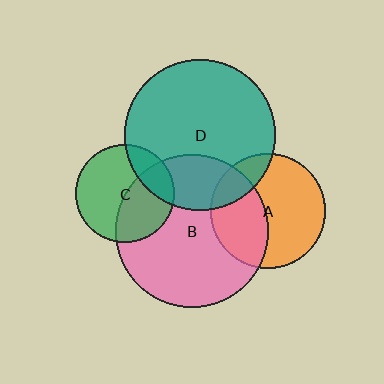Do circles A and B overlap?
Yes.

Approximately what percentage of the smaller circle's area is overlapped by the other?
Approximately 40%.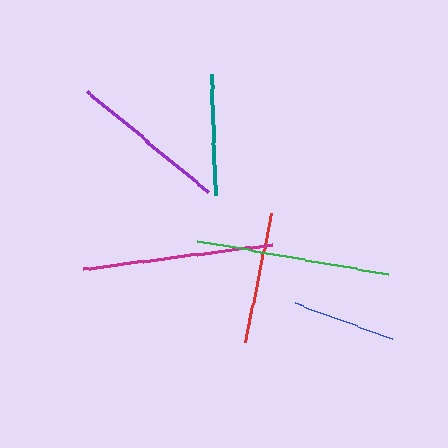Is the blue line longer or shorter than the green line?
The green line is longer than the blue line.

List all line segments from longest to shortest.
From longest to shortest: green, magenta, purple, red, teal, blue.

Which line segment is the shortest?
The blue line is the shortest at approximately 104 pixels.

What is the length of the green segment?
The green segment is approximately 194 pixels long.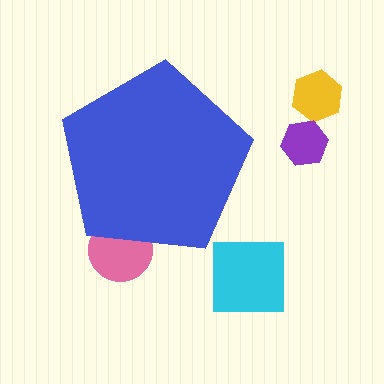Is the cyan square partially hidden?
No, the cyan square is fully visible.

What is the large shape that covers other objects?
A blue pentagon.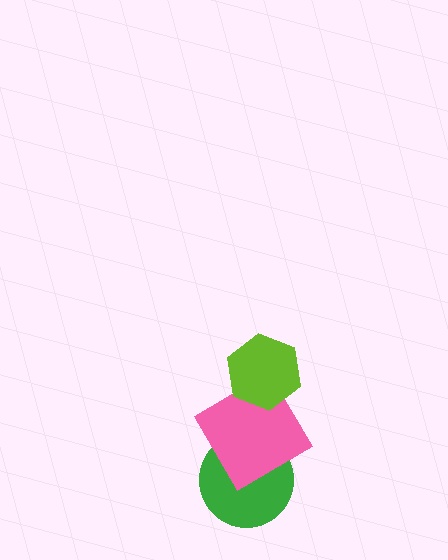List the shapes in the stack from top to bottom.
From top to bottom: the lime hexagon, the pink diamond, the green circle.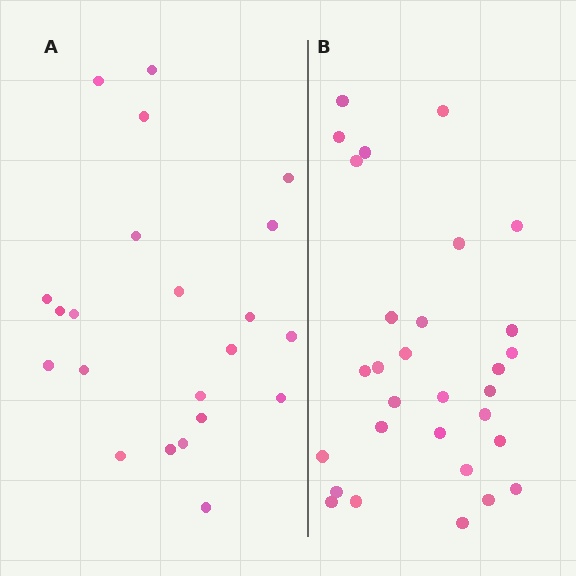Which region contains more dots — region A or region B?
Region B (the right region) has more dots.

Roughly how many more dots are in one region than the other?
Region B has roughly 8 or so more dots than region A.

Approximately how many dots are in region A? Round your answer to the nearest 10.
About 20 dots. (The exact count is 22, which rounds to 20.)